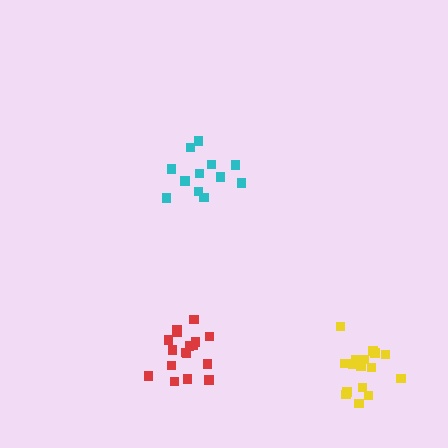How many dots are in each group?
Group 1: 17 dots, Group 2: 12 dots, Group 3: 17 dots (46 total).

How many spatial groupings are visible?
There are 3 spatial groupings.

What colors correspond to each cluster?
The clusters are colored: yellow, cyan, red.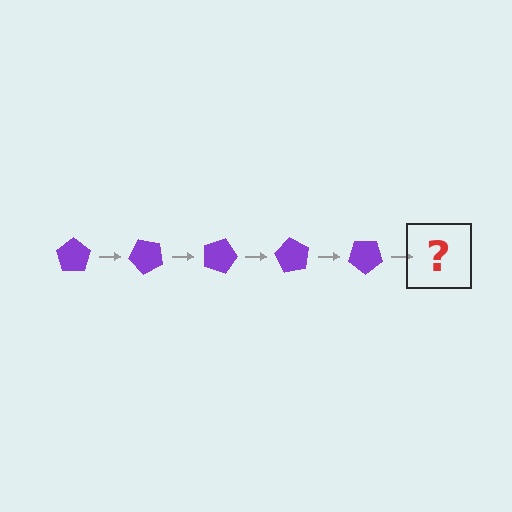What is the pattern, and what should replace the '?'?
The pattern is that the pentagon rotates 45 degrees each step. The '?' should be a purple pentagon rotated 225 degrees.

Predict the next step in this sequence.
The next step is a purple pentagon rotated 225 degrees.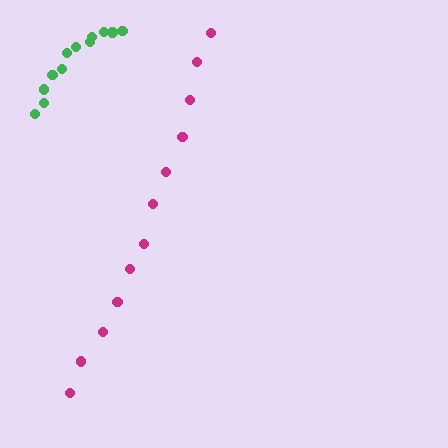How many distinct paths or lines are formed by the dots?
There are 2 distinct paths.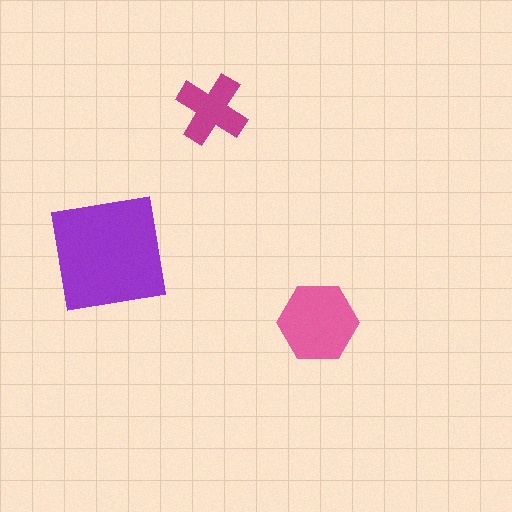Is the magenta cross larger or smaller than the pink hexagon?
Smaller.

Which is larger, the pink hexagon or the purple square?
The purple square.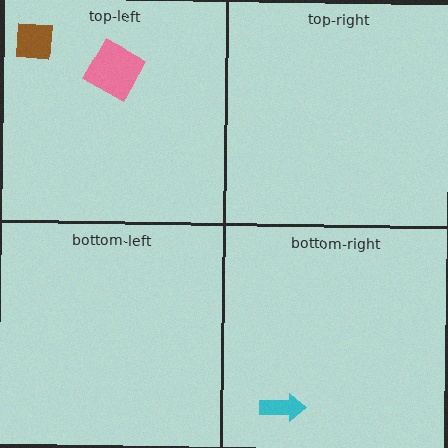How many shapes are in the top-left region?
2.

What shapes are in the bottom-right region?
The cyan arrow.